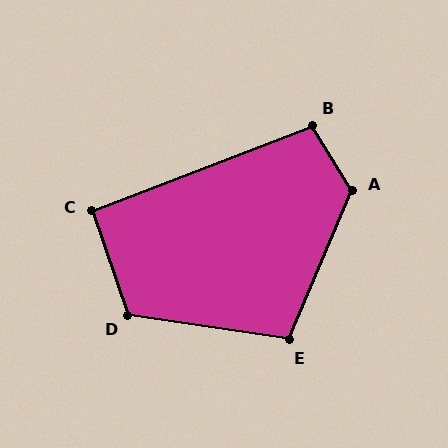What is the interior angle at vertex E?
Approximately 104 degrees (obtuse).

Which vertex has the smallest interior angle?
C, at approximately 92 degrees.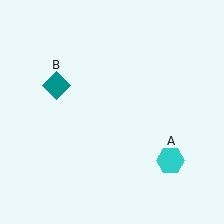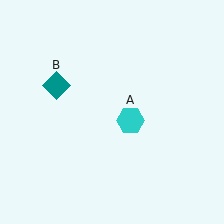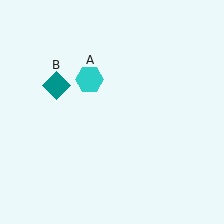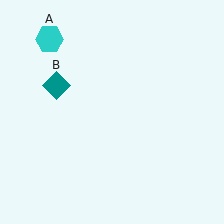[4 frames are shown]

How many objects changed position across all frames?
1 object changed position: cyan hexagon (object A).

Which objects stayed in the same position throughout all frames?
Teal diamond (object B) remained stationary.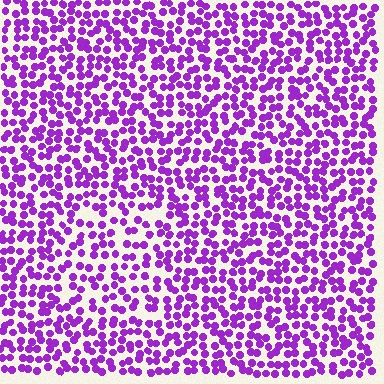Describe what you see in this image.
The image contains small purple elements arranged at two different densities. A rectangle-shaped region is visible where the elements are less densely packed than the surrounding area.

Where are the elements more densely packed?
The elements are more densely packed outside the rectangle boundary.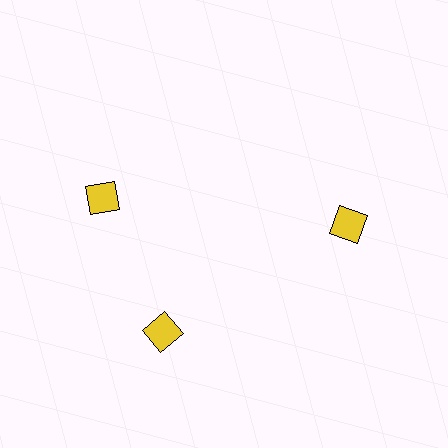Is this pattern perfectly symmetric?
No. The 3 yellow diamonds are arranged in a ring, but one element near the 11 o'clock position is rotated out of alignment along the ring, breaking the 3-fold rotational symmetry.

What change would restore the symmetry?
The symmetry would be restored by rotating it back into even spacing with its neighbors so that all 3 diamonds sit at equal angles and equal distance from the center.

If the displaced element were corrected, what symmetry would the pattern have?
It would have 3-fold rotational symmetry — the pattern would map onto itself every 120 degrees.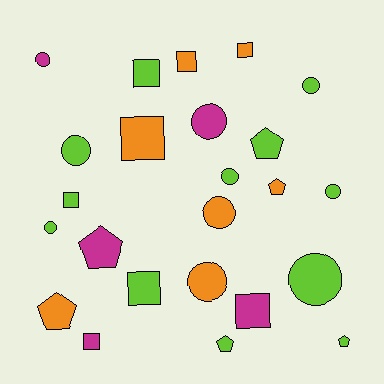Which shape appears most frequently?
Circle, with 10 objects.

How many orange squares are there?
There are 3 orange squares.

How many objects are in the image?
There are 24 objects.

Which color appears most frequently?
Lime, with 12 objects.